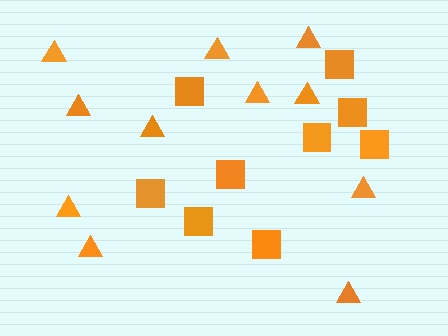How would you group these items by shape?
There are 2 groups: one group of triangles (11) and one group of squares (9).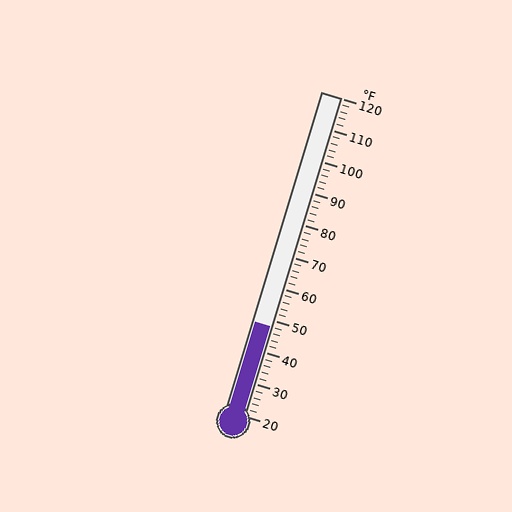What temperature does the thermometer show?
The thermometer shows approximately 48°F.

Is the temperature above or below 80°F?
The temperature is below 80°F.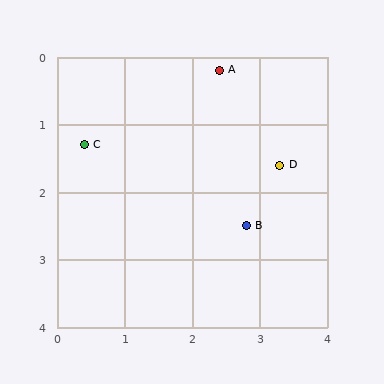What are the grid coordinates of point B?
Point B is at approximately (2.8, 2.5).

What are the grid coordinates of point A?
Point A is at approximately (2.4, 0.2).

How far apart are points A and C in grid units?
Points A and C are about 2.3 grid units apart.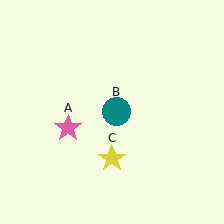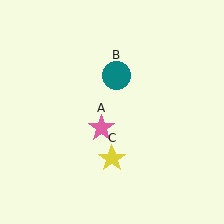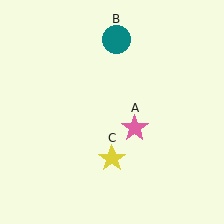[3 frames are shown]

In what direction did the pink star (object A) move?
The pink star (object A) moved right.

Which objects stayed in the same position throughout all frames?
Yellow star (object C) remained stationary.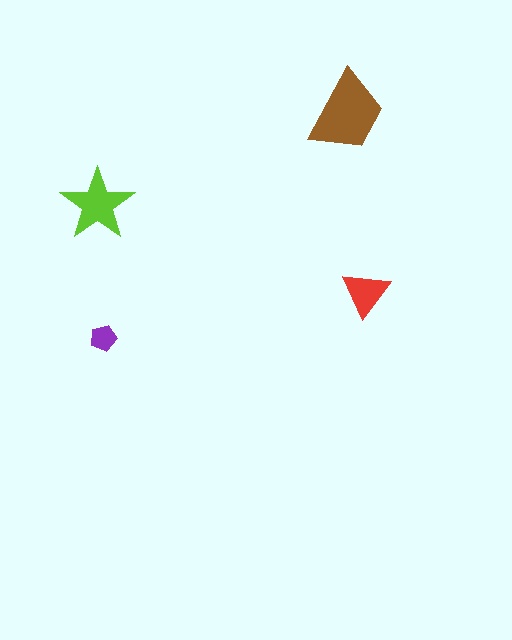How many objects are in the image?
There are 4 objects in the image.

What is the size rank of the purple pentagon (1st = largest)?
4th.